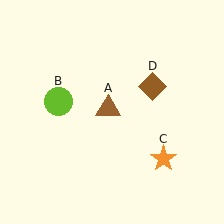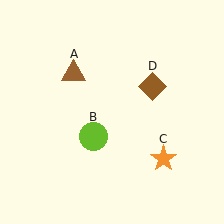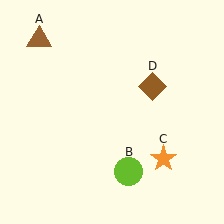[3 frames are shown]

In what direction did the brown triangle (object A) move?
The brown triangle (object A) moved up and to the left.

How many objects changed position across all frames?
2 objects changed position: brown triangle (object A), lime circle (object B).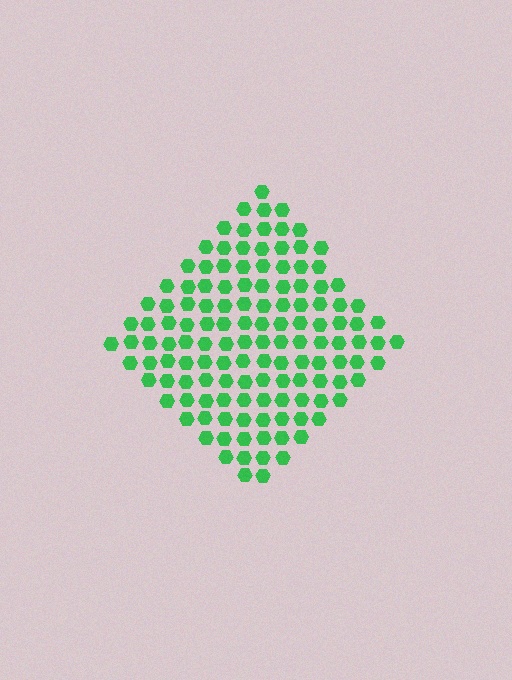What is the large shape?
The large shape is a diamond.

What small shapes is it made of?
It is made of small hexagons.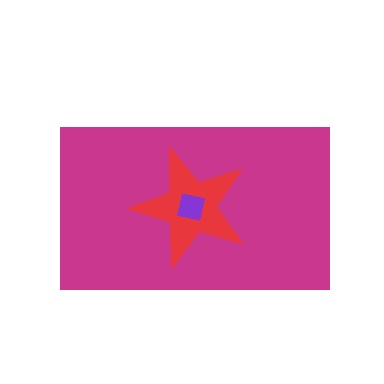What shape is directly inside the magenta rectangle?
The red star.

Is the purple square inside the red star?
Yes.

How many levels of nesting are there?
3.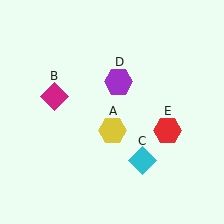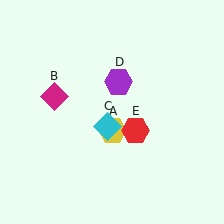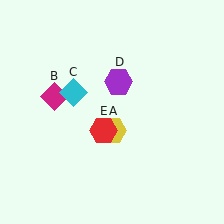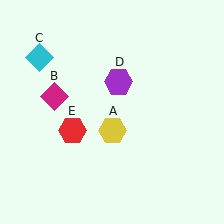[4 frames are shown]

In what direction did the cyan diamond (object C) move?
The cyan diamond (object C) moved up and to the left.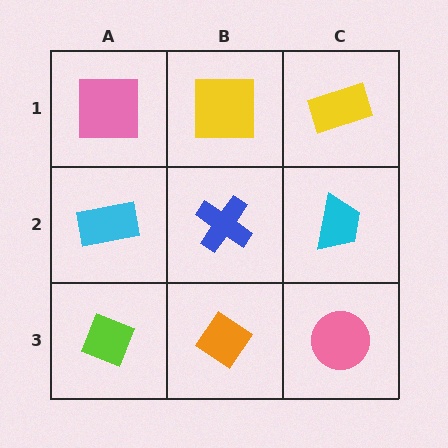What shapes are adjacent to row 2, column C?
A yellow rectangle (row 1, column C), a pink circle (row 3, column C), a blue cross (row 2, column B).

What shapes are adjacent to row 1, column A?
A cyan rectangle (row 2, column A), a yellow square (row 1, column B).